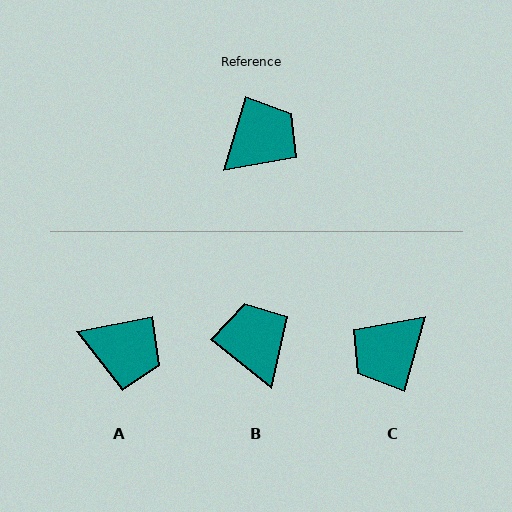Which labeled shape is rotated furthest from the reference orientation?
C, about 180 degrees away.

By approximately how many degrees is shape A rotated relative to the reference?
Approximately 62 degrees clockwise.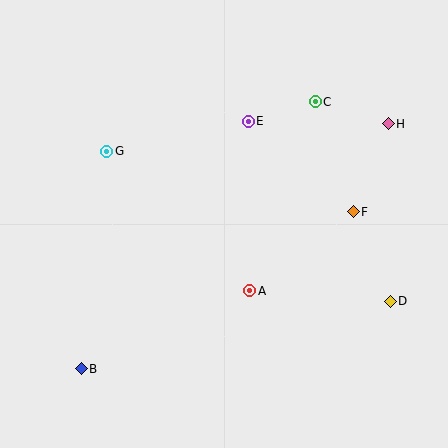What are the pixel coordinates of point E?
Point E is at (248, 121).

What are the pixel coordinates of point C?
Point C is at (315, 102).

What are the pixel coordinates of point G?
Point G is at (107, 151).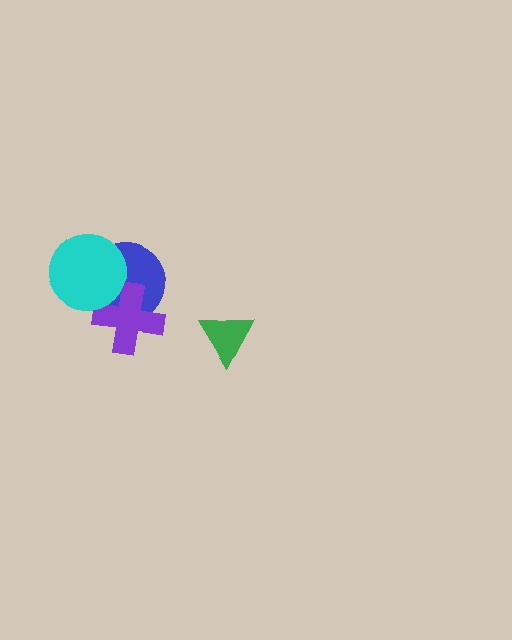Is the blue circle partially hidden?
Yes, it is partially covered by another shape.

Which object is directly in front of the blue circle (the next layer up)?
The purple cross is directly in front of the blue circle.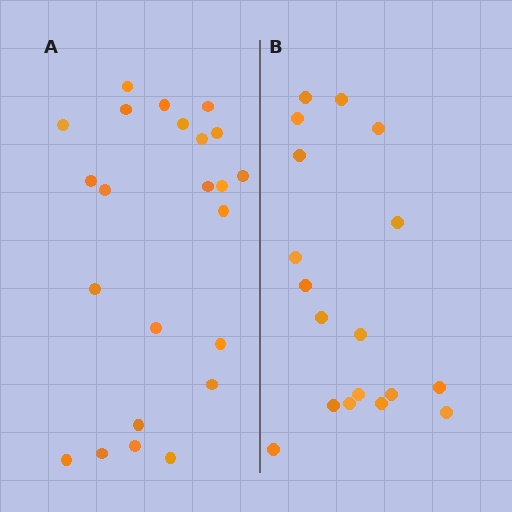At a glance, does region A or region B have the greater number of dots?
Region A (the left region) has more dots.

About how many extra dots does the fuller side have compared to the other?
Region A has about 5 more dots than region B.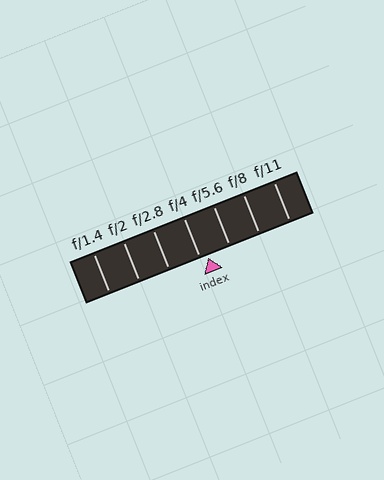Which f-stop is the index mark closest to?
The index mark is closest to f/4.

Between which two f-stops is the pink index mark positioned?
The index mark is between f/4 and f/5.6.